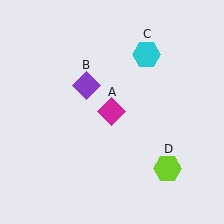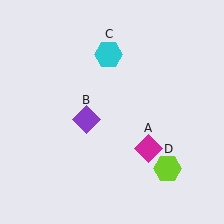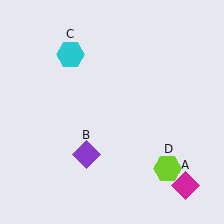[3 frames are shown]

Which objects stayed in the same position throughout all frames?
Lime hexagon (object D) remained stationary.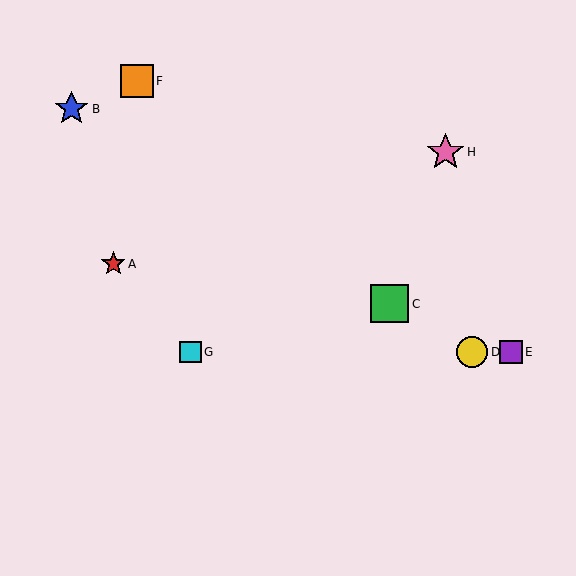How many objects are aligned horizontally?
3 objects (D, E, G) are aligned horizontally.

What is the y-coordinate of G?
Object G is at y≈352.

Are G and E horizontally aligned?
Yes, both are at y≈352.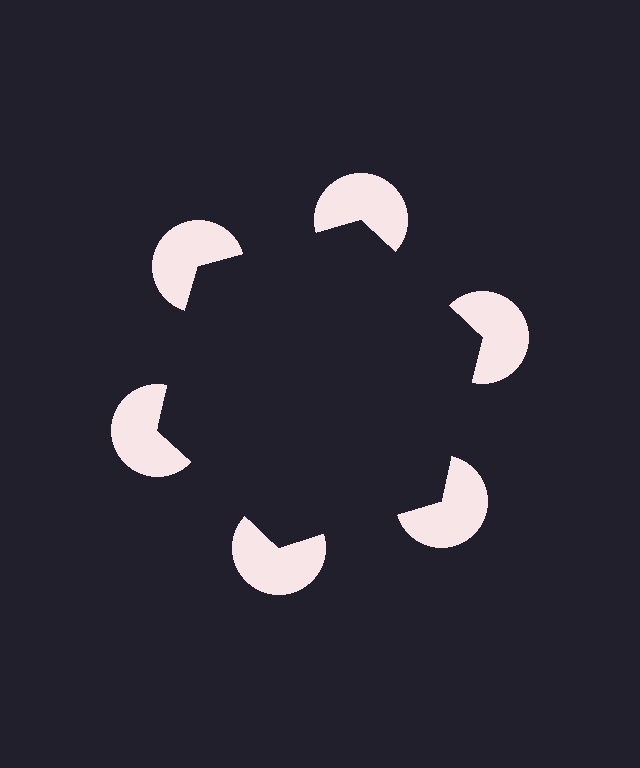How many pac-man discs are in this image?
There are 6 — one at each vertex of the illusory hexagon.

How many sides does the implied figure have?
6 sides.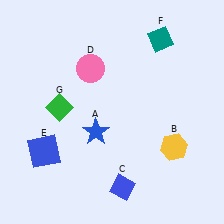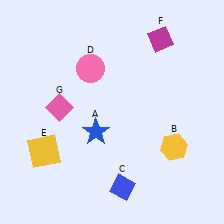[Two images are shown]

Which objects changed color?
E changed from blue to yellow. F changed from teal to magenta. G changed from green to pink.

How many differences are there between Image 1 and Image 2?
There are 3 differences between the two images.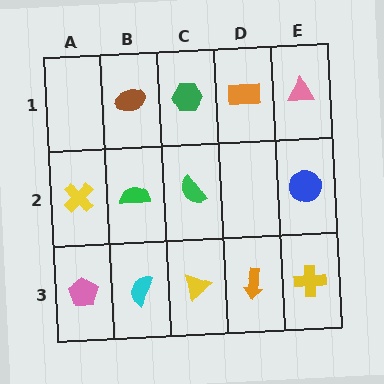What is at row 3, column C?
A yellow triangle.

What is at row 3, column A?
A pink pentagon.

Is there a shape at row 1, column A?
No, that cell is empty.